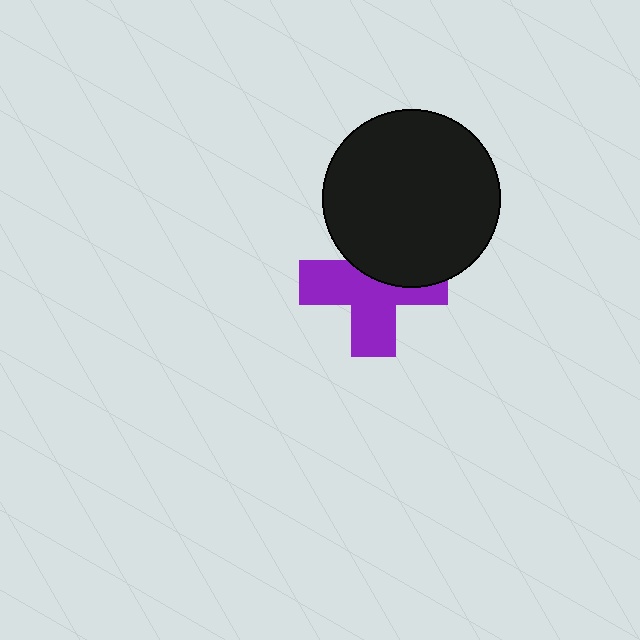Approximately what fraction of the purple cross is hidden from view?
Roughly 40% of the purple cross is hidden behind the black circle.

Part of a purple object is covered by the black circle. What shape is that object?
It is a cross.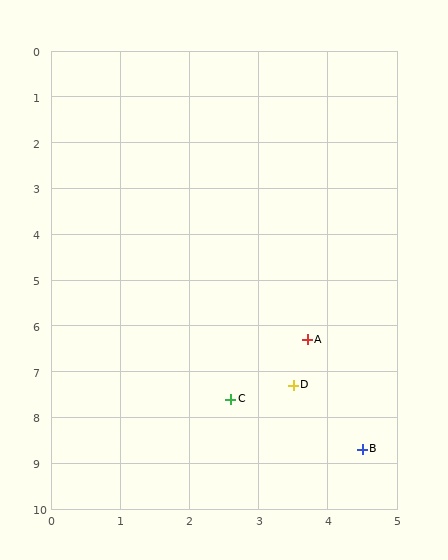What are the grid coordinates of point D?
Point D is at approximately (3.5, 7.3).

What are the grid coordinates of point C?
Point C is at approximately (2.6, 7.6).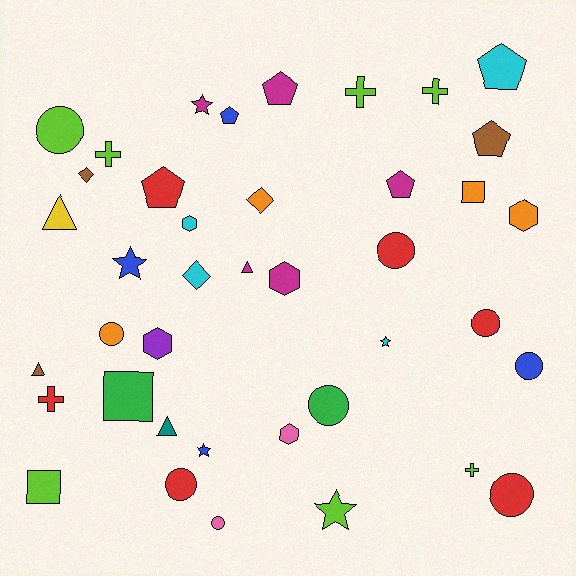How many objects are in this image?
There are 40 objects.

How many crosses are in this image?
There are 5 crosses.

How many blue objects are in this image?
There are 4 blue objects.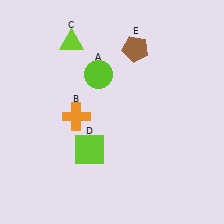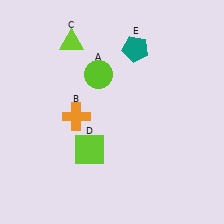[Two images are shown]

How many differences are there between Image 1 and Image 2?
There is 1 difference between the two images.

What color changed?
The pentagon (E) changed from brown in Image 1 to teal in Image 2.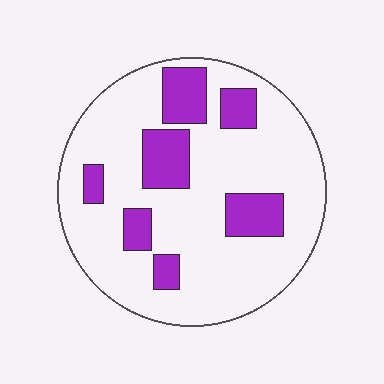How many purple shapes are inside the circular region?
7.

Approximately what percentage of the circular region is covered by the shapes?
Approximately 20%.